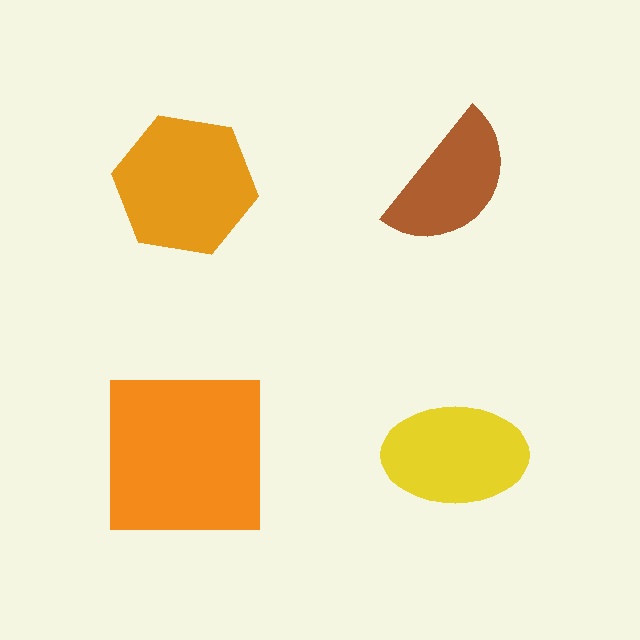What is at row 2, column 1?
An orange square.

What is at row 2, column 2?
A yellow ellipse.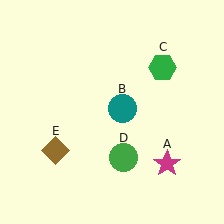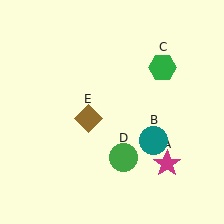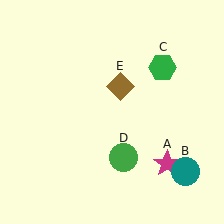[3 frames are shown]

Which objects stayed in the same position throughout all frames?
Magenta star (object A) and green hexagon (object C) and green circle (object D) remained stationary.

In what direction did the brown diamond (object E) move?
The brown diamond (object E) moved up and to the right.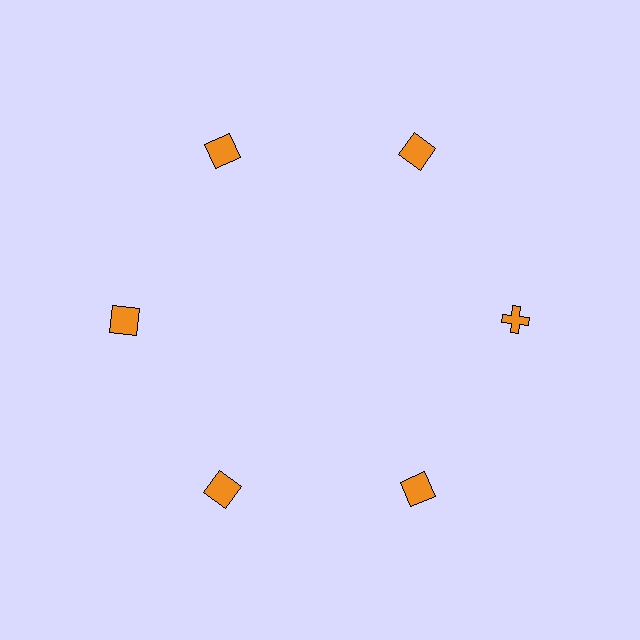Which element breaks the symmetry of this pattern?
The orange cross at roughly the 3 o'clock position breaks the symmetry. All other shapes are orange squares.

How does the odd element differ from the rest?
It has a different shape: cross instead of square.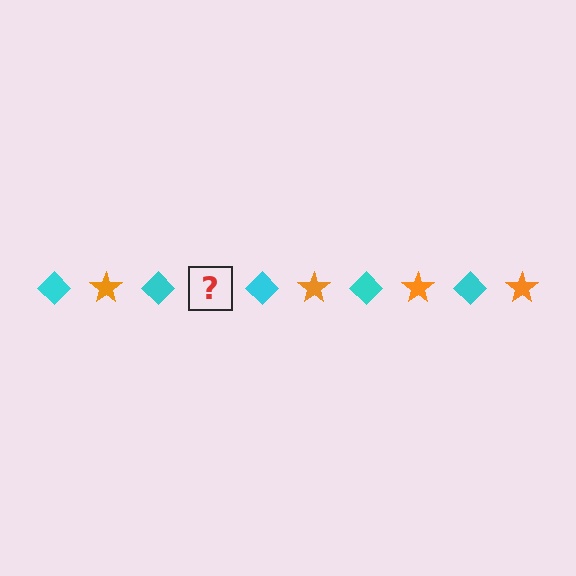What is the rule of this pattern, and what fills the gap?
The rule is that the pattern alternates between cyan diamond and orange star. The gap should be filled with an orange star.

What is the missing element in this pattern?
The missing element is an orange star.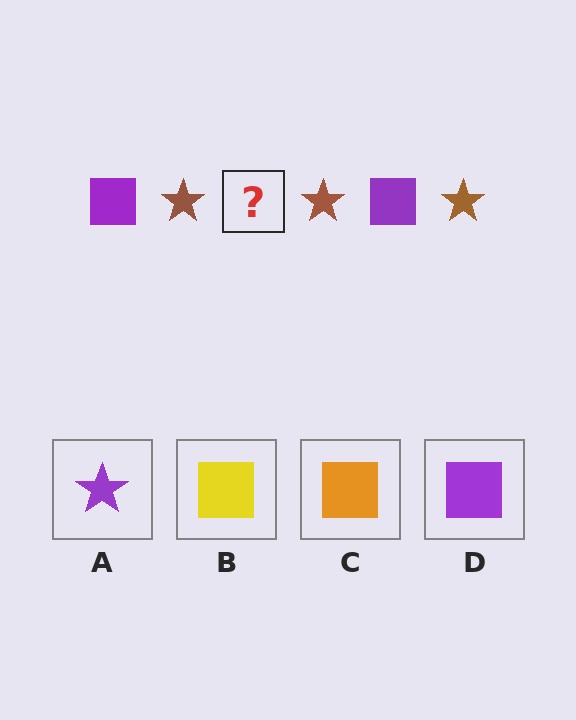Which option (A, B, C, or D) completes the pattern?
D.